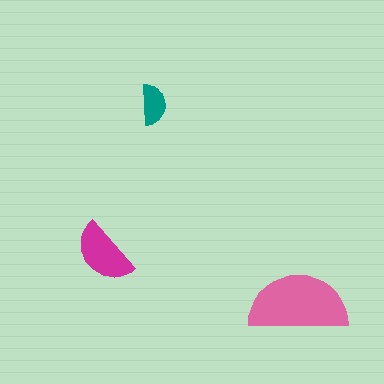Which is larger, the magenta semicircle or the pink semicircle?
The pink one.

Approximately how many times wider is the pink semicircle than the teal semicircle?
About 2.5 times wider.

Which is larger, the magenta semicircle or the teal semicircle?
The magenta one.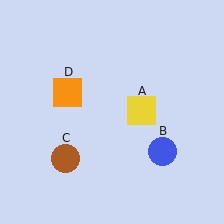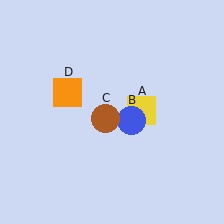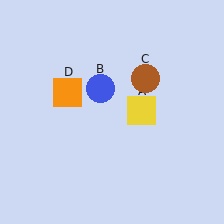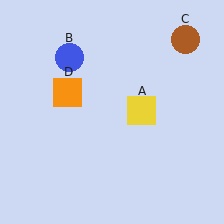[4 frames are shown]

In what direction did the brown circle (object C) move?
The brown circle (object C) moved up and to the right.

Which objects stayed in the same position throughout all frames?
Yellow square (object A) and orange square (object D) remained stationary.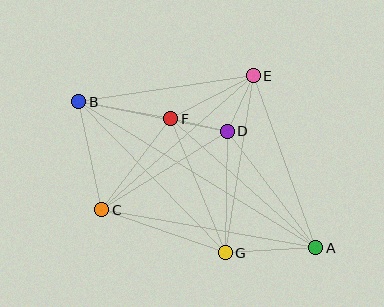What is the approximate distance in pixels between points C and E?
The distance between C and E is approximately 203 pixels.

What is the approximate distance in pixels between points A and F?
The distance between A and F is approximately 194 pixels.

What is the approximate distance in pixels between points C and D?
The distance between C and D is approximately 148 pixels.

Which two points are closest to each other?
Points D and F are closest to each other.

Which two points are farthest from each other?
Points A and B are farthest from each other.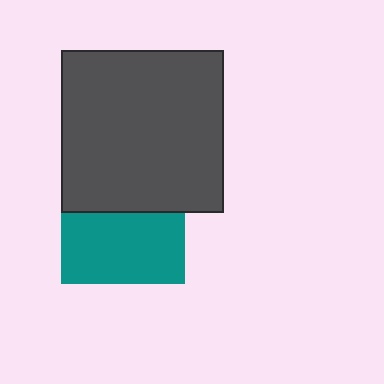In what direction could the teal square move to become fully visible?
The teal square could move down. That would shift it out from behind the dark gray square entirely.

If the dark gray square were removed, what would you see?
You would see the complete teal square.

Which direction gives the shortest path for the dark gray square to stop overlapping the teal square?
Moving up gives the shortest separation.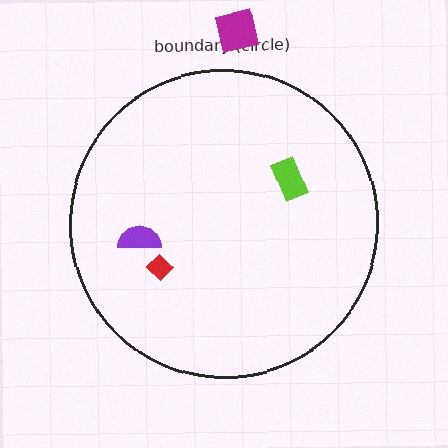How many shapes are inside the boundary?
3 inside, 1 outside.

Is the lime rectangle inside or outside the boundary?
Inside.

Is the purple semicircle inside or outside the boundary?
Inside.